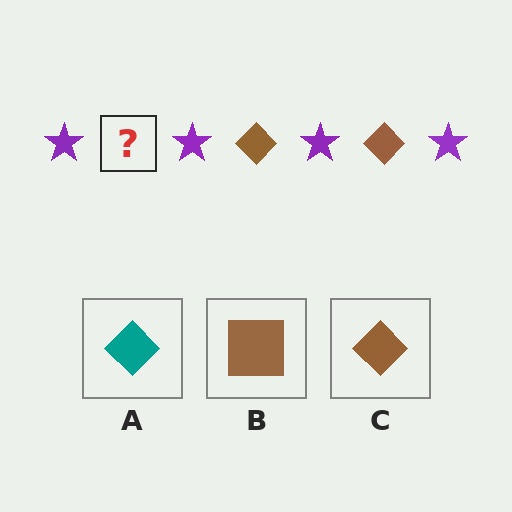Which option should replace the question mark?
Option C.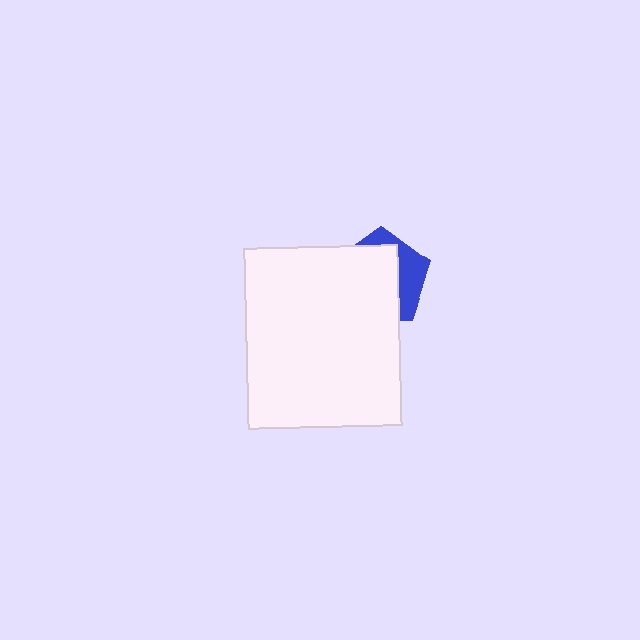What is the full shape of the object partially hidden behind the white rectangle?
The partially hidden object is a blue pentagon.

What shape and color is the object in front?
The object in front is a white rectangle.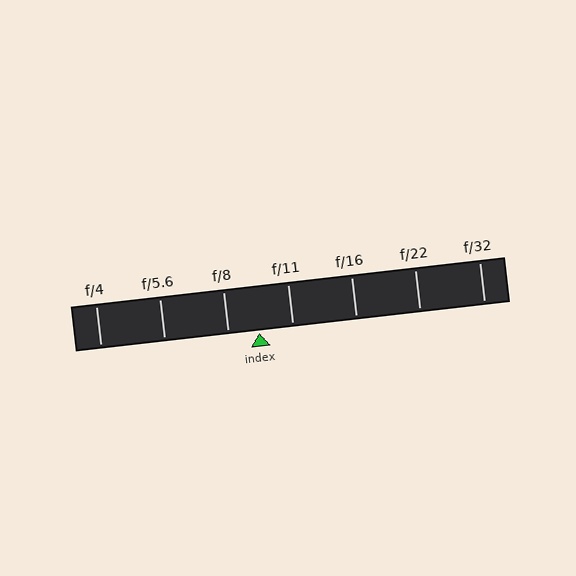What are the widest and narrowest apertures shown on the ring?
The widest aperture shown is f/4 and the narrowest is f/32.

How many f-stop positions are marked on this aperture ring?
There are 7 f-stop positions marked.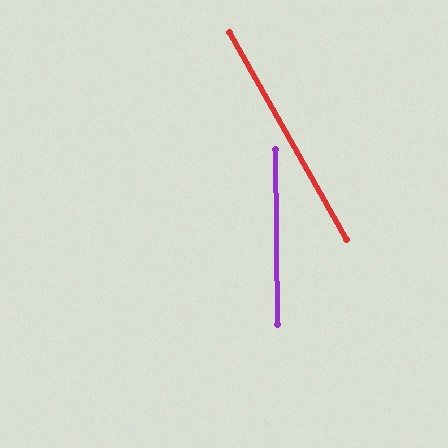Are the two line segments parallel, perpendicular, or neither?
Neither parallel nor perpendicular — they differ by about 29°.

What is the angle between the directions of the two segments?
Approximately 29 degrees.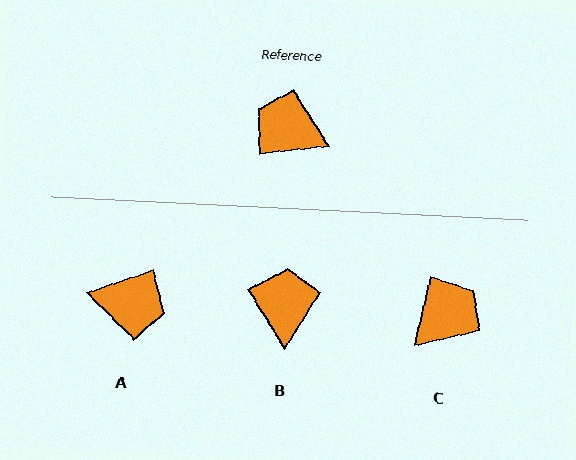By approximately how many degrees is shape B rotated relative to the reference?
Approximately 64 degrees clockwise.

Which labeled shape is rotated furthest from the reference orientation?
A, about 167 degrees away.